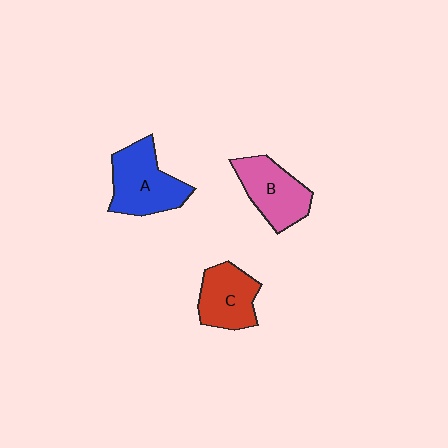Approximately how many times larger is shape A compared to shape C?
Approximately 1.3 times.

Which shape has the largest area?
Shape A (blue).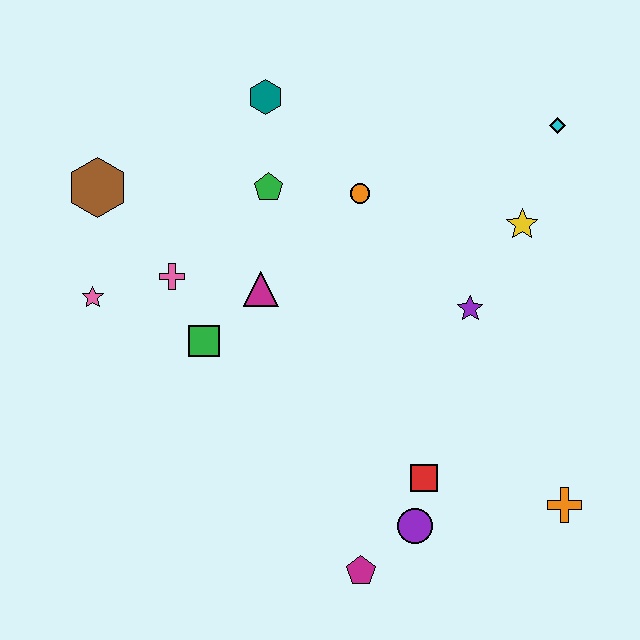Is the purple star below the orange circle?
Yes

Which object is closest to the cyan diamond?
The yellow star is closest to the cyan diamond.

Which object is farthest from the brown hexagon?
The orange cross is farthest from the brown hexagon.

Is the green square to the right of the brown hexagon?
Yes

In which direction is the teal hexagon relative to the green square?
The teal hexagon is above the green square.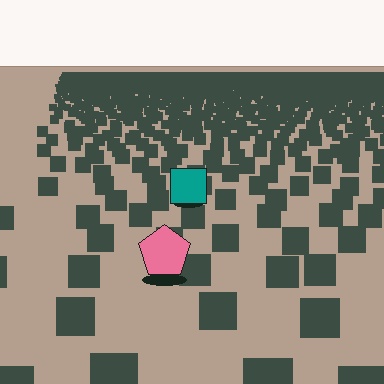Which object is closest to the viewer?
The pink pentagon is closest. The texture marks near it are larger and more spread out.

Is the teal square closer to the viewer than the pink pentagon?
No. The pink pentagon is closer — you can tell from the texture gradient: the ground texture is coarser near it.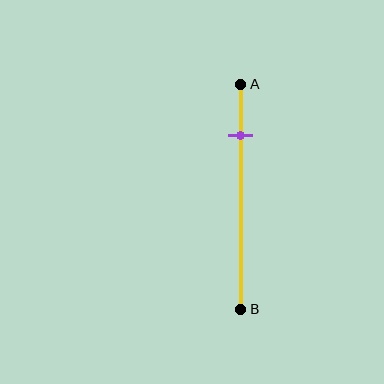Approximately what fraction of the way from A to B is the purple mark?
The purple mark is approximately 25% of the way from A to B.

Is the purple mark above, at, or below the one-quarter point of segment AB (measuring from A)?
The purple mark is approximately at the one-quarter point of segment AB.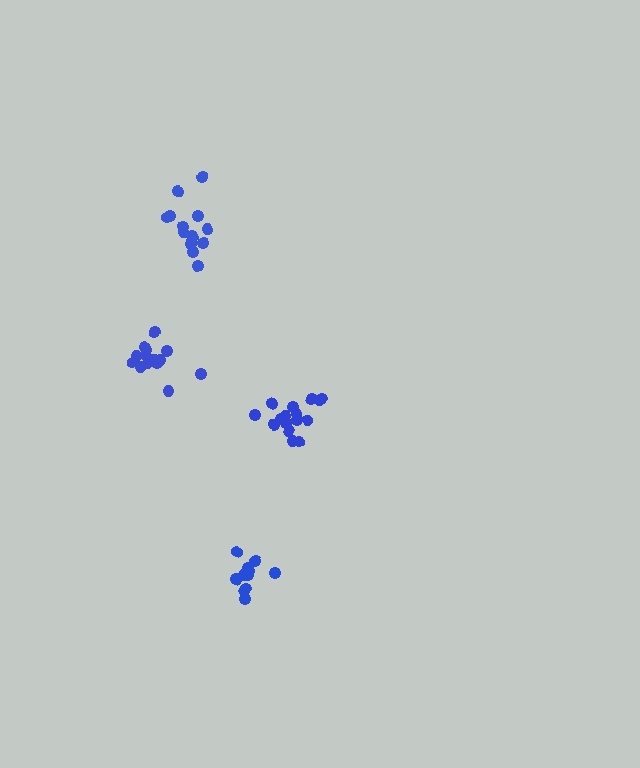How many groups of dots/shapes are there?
There are 4 groups.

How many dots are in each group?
Group 1: 14 dots, Group 2: 16 dots, Group 3: 11 dots, Group 4: 16 dots (57 total).